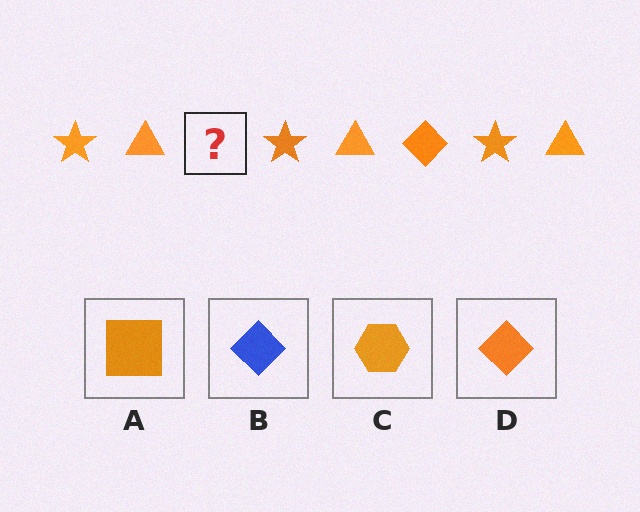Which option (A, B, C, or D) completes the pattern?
D.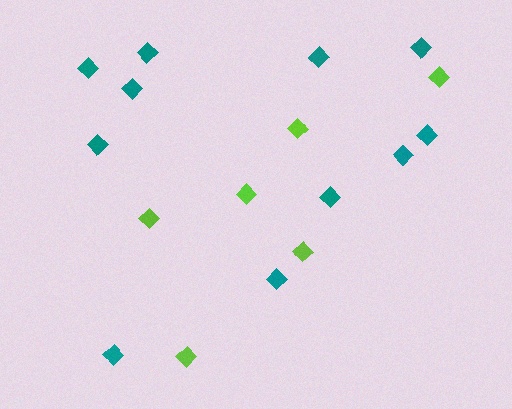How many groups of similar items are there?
There are 2 groups: one group of lime diamonds (6) and one group of teal diamonds (11).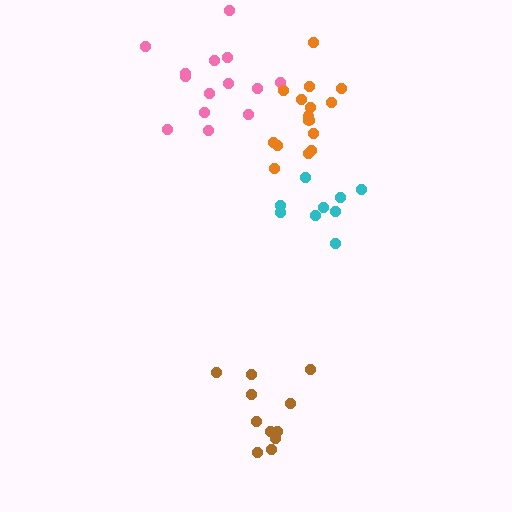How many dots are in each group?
Group 1: 9 dots, Group 2: 14 dots, Group 3: 15 dots, Group 4: 11 dots (49 total).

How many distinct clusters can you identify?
There are 4 distinct clusters.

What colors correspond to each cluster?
The clusters are colored: cyan, pink, orange, brown.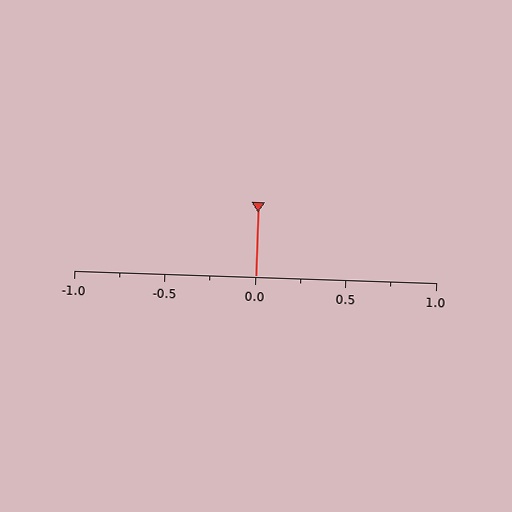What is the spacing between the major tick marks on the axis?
The major ticks are spaced 0.5 apart.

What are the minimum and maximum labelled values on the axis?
The axis runs from -1.0 to 1.0.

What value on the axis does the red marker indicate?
The marker indicates approximately 0.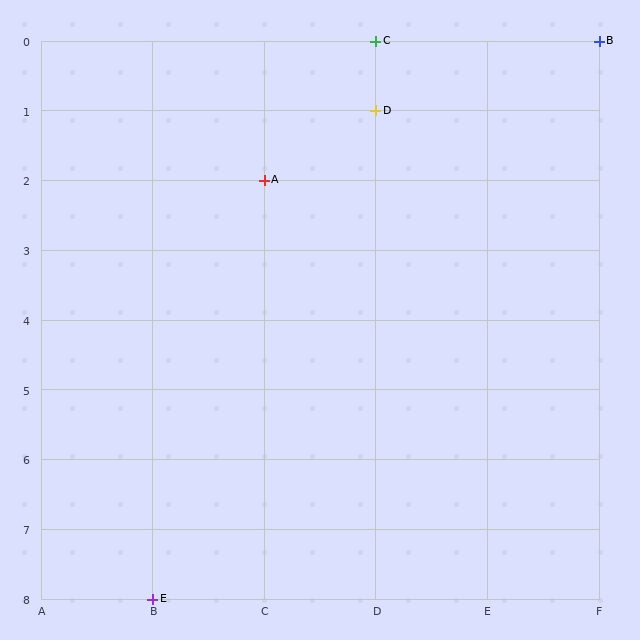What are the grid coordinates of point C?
Point C is at grid coordinates (D, 0).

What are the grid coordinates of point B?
Point B is at grid coordinates (F, 0).